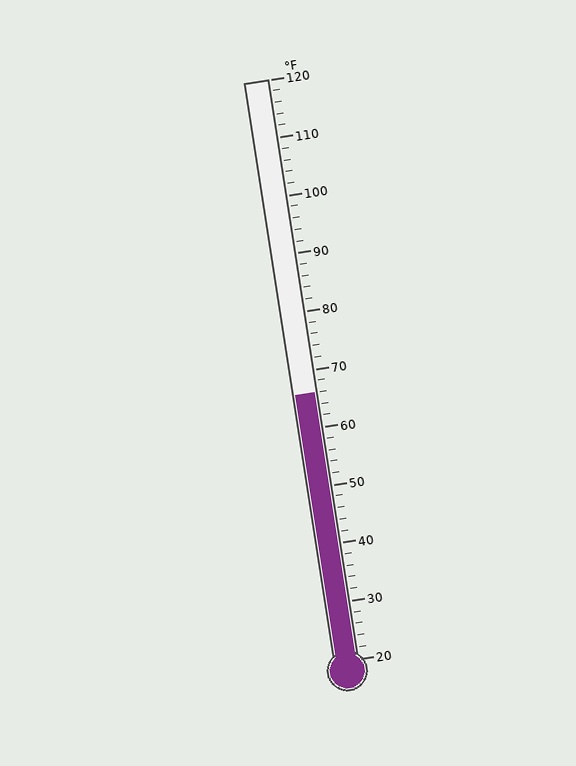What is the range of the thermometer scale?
The thermometer scale ranges from 20°F to 120°F.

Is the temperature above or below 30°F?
The temperature is above 30°F.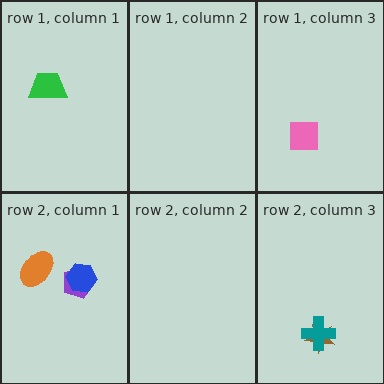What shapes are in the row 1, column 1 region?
The green trapezoid.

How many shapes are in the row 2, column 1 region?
3.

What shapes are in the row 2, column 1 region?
The orange ellipse, the purple pentagon, the blue hexagon.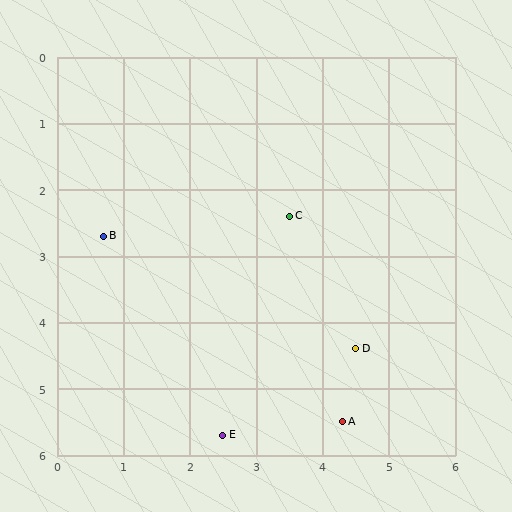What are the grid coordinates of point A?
Point A is at approximately (4.3, 5.5).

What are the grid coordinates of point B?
Point B is at approximately (0.7, 2.7).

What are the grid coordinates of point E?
Point E is at approximately (2.5, 5.7).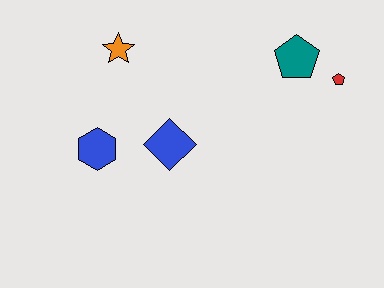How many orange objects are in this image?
There is 1 orange object.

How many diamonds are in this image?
There is 1 diamond.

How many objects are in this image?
There are 5 objects.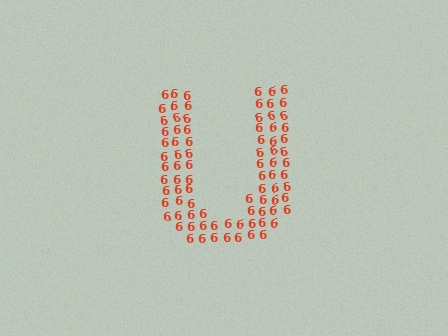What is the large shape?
The large shape is the letter U.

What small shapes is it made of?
It is made of small digit 6's.